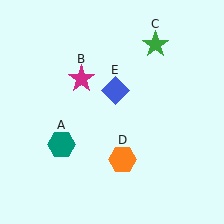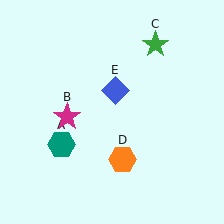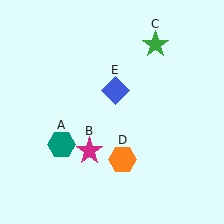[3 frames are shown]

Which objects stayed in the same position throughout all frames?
Teal hexagon (object A) and green star (object C) and orange hexagon (object D) and blue diamond (object E) remained stationary.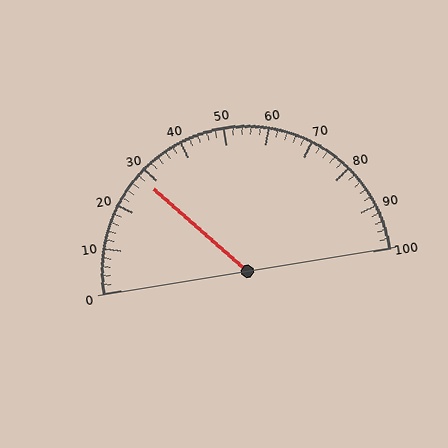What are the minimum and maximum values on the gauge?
The gauge ranges from 0 to 100.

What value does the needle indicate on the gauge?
The needle indicates approximately 28.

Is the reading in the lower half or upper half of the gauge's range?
The reading is in the lower half of the range (0 to 100).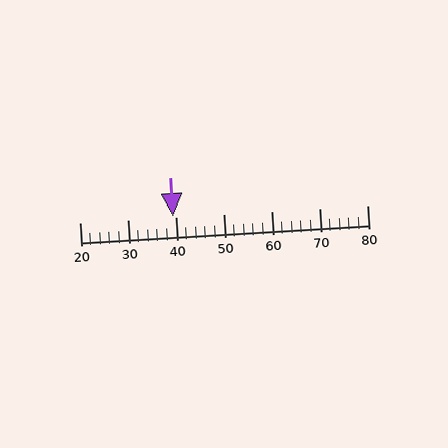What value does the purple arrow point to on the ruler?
The purple arrow points to approximately 40.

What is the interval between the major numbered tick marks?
The major tick marks are spaced 10 units apart.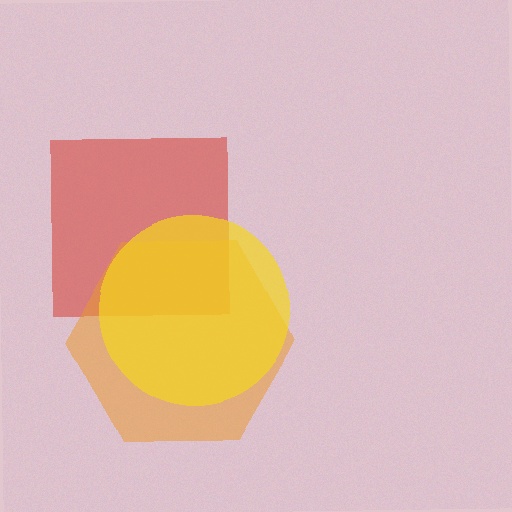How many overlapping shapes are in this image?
There are 3 overlapping shapes in the image.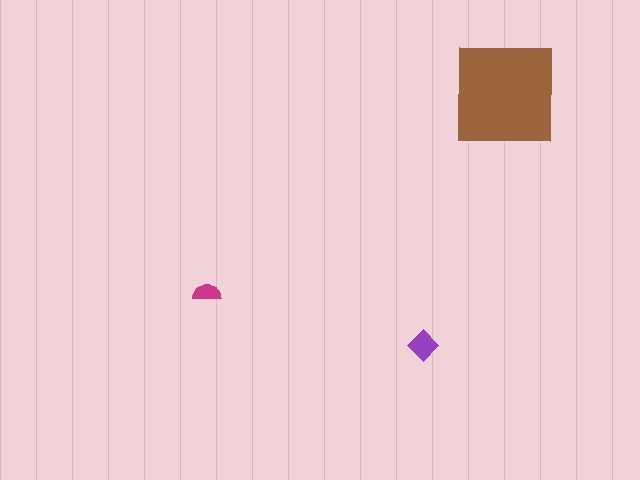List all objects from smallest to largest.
The magenta semicircle, the purple diamond, the brown square.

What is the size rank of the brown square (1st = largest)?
1st.